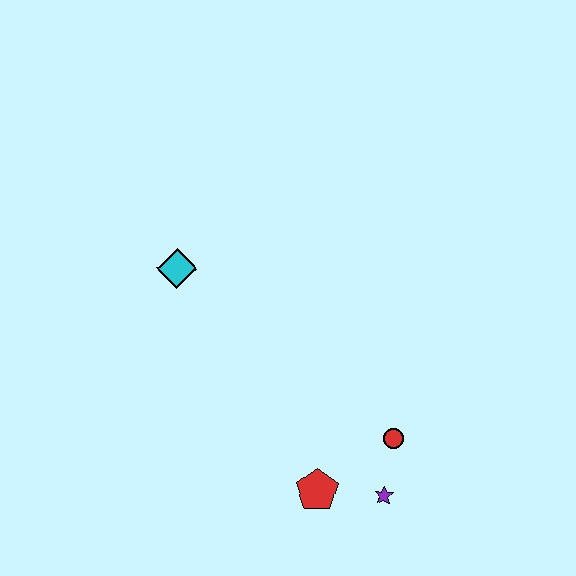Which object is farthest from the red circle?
The cyan diamond is farthest from the red circle.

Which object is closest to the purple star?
The red circle is closest to the purple star.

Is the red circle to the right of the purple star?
Yes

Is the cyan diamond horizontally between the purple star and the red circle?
No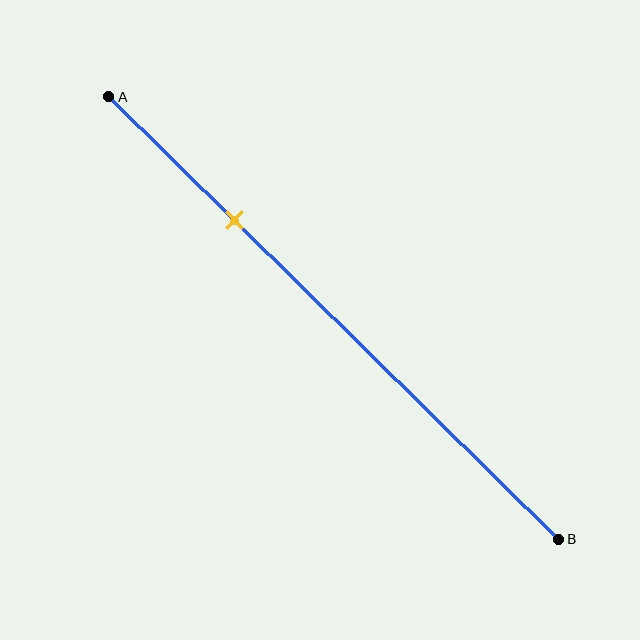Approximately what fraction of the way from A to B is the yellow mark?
The yellow mark is approximately 30% of the way from A to B.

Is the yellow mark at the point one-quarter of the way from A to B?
Yes, the mark is approximately at the one-quarter point.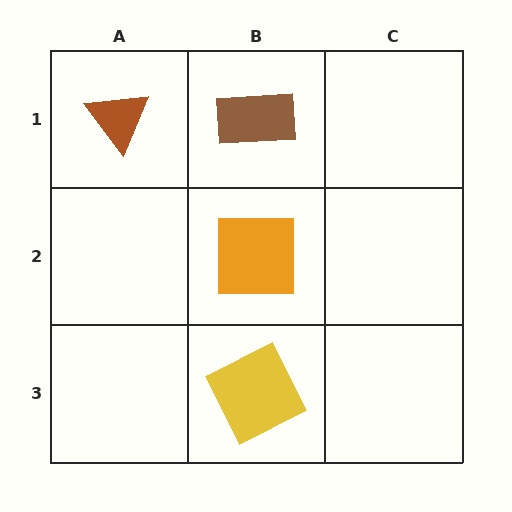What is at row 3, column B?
A yellow square.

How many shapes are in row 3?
1 shape.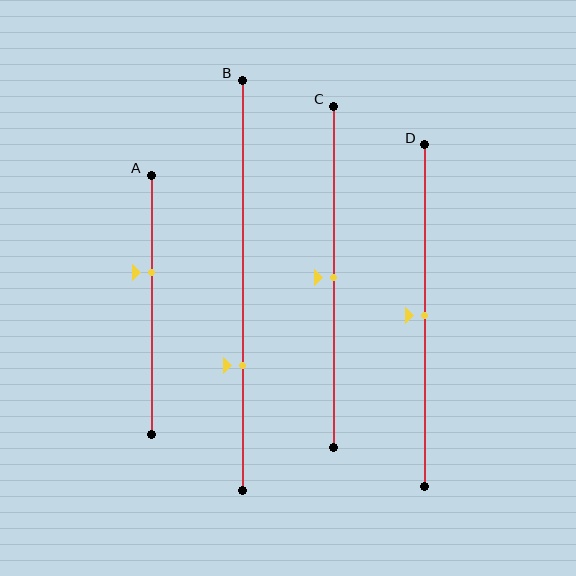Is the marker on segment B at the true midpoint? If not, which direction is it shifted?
No, the marker on segment B is shifted downward by about 20% of the segment length.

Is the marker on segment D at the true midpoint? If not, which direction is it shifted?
Yes, the marker on segment D is at the true midpoint.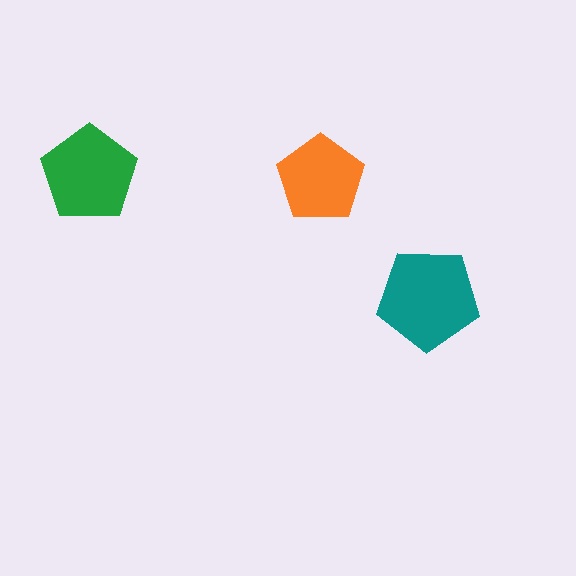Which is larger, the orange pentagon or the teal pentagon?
The teal one.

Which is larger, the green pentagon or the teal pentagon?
The teal one.